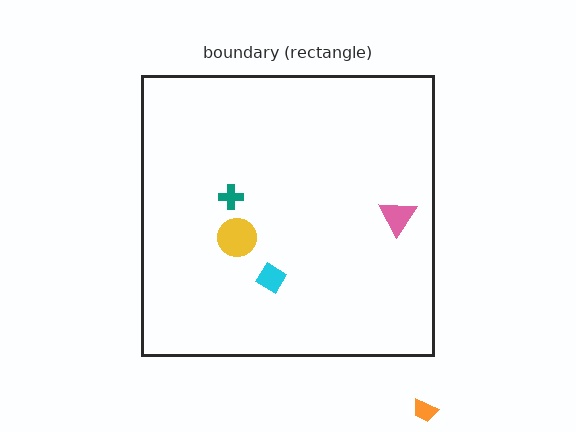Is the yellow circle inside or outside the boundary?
Inside.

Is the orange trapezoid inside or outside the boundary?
Outside.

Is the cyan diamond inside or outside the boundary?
Inside.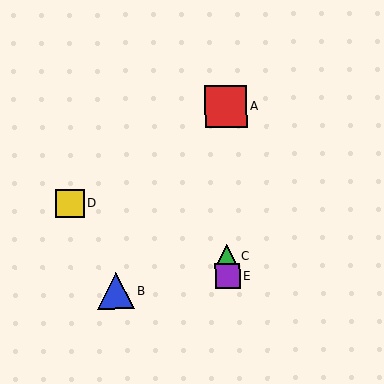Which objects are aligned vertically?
Objects A, C, E are aligned vertically.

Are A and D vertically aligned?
No, A is at x≈226 and D is at x≈70.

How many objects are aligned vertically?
3 objects (A, C, E) are aligned vertically.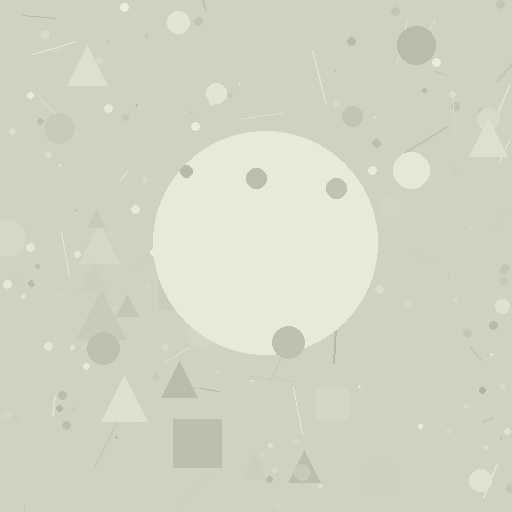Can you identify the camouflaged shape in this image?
The camouflaged shape is a circle.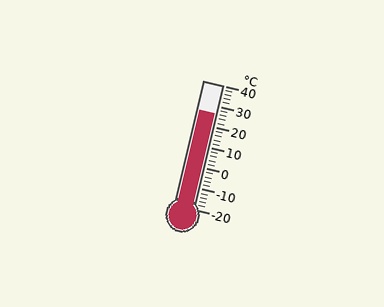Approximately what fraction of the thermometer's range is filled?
The thermometer is filled to approximately 75% of its range.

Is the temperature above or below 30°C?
The temperature is below 30°C.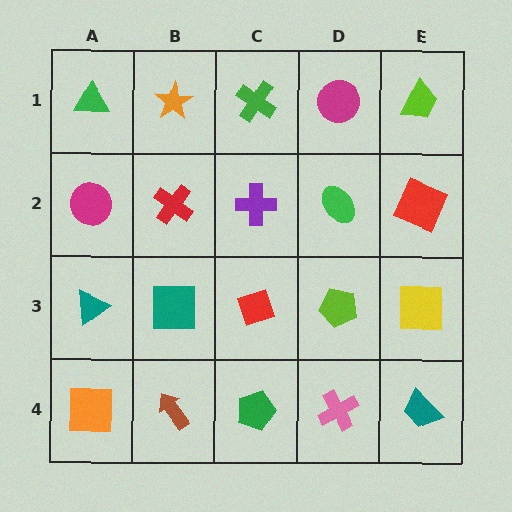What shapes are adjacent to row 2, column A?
A green triangle (row 1, column A), a teal triangle (row 3, column A), a red cross (row 2, column B).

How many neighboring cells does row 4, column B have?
3.